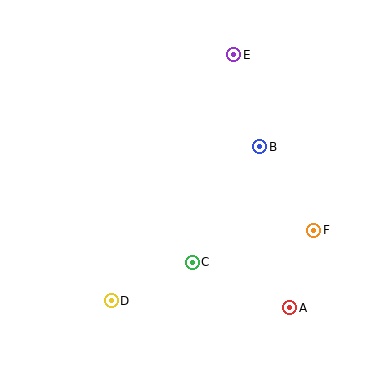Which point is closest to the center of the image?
Point C at (192, 262) is closest to the center.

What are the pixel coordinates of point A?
Point A is at (290, 308).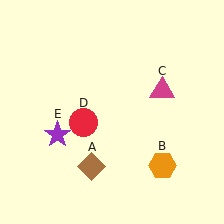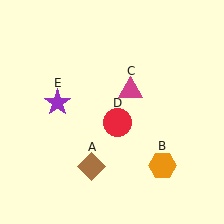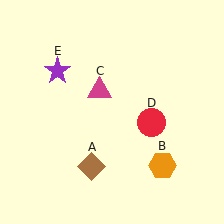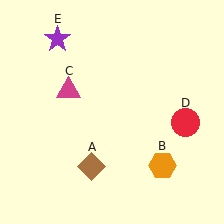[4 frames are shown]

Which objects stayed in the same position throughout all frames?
Brown diamond (object A) and orange hexagon (object B) remained stationary.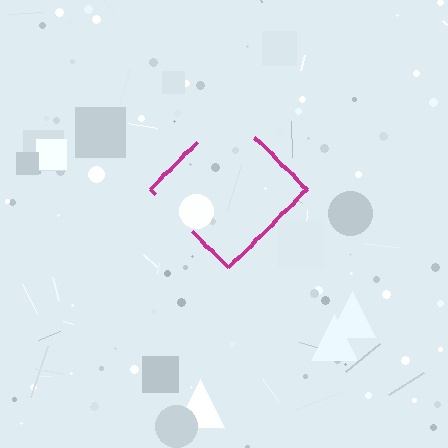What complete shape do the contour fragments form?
The contour fragments form a diamond.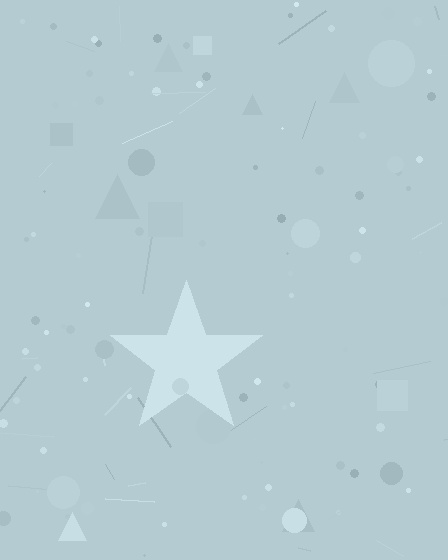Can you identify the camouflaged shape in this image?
The camouflaged shape is a star.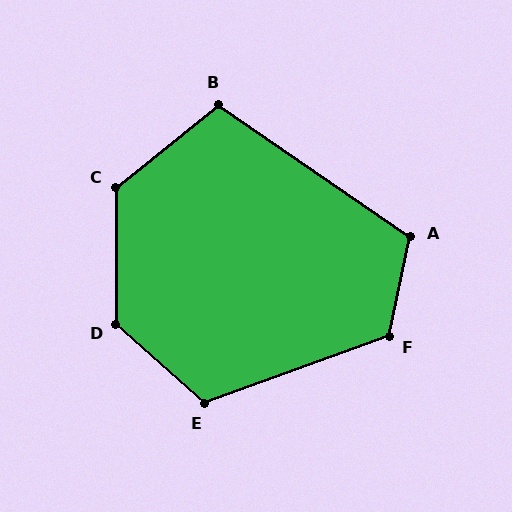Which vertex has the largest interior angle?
D, at approximately 132 degrees.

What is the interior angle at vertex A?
Approximately 113 degrees (obtuse).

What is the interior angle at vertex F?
Approximately 122 degrees (obtuse).